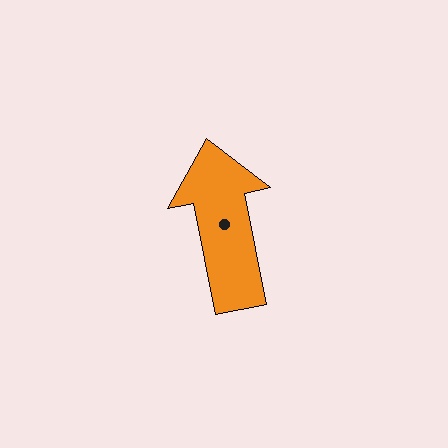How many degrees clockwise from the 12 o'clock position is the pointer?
Approximately 349 degrees.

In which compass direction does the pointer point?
North.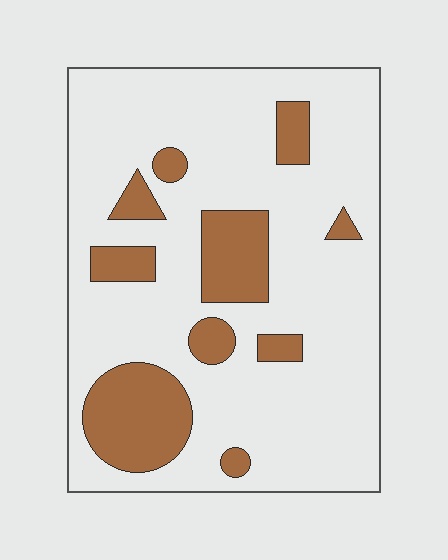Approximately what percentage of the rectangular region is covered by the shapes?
Approximately 20%.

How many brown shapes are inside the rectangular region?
10.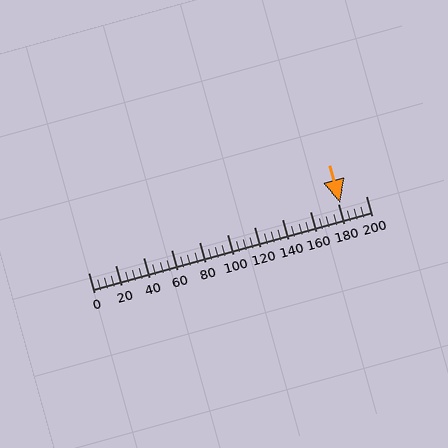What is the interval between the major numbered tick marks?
The major tick marks are spaced 20 units apart.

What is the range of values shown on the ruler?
The ruler shows values from 0 to 200.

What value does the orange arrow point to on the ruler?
The orange arrow points to approximately 181.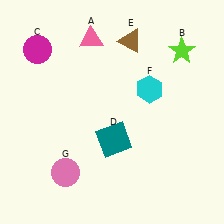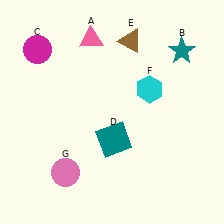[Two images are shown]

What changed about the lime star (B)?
In Image 1, B is lime. In Image 2, it changed to teal.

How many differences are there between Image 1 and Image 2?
There is 1 difference between the two images.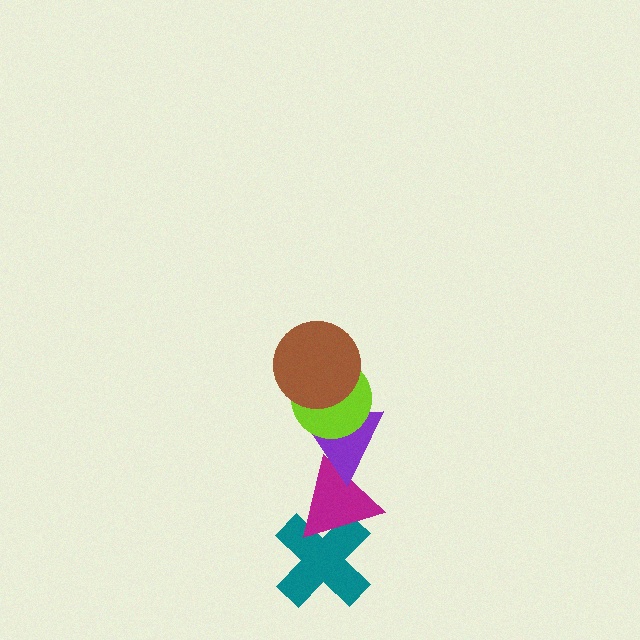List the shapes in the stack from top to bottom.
From top to bottom: the brown circle, the lime circle, the purple triangle, the magenta triangle, the teal cross.